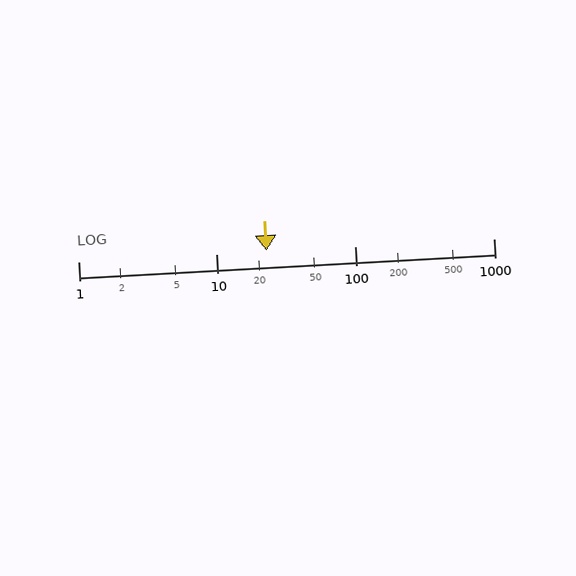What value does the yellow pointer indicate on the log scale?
The pointer indicates approximately 23.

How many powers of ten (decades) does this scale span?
The scale spans 3 decades, from 1 to 1000.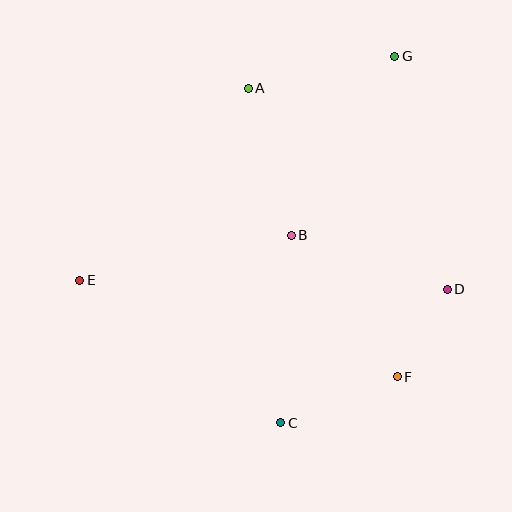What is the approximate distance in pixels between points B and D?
The distance between B and D is approximately 165 pixels.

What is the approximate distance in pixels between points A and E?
The distance between A and E is approximately 256 pixels.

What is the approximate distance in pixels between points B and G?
The distance between B and G is approximately 207 pixels.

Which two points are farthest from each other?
Points E and G are farthest from each other.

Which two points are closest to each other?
Points D and F are closest to each other.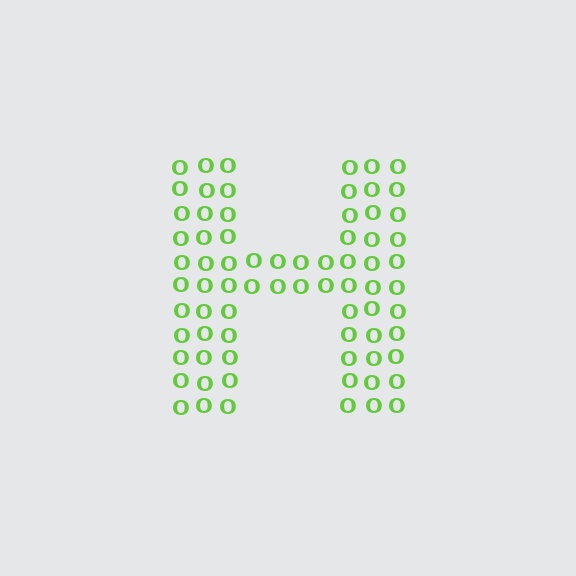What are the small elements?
The small elements are letter O's.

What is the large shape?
The large shape is the letter H.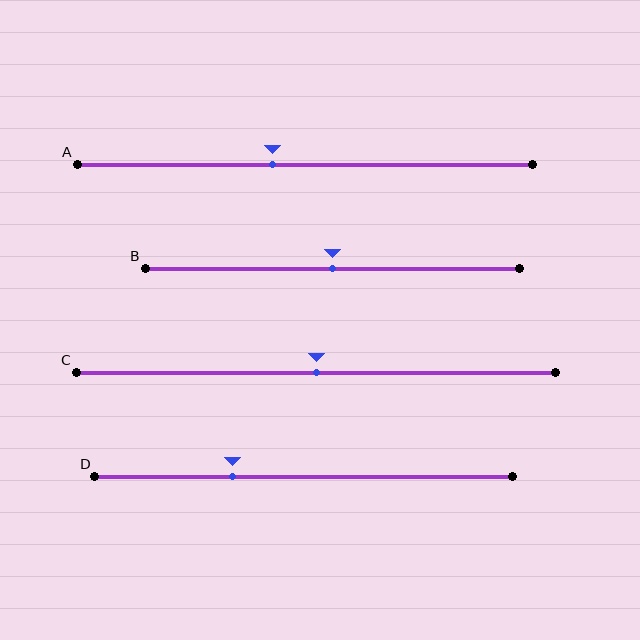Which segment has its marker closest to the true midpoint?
Segment B has its marker closest to the true midpoint.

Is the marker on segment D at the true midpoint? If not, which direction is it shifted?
No, the marker on segment D is shifted to the left by about 17% of the segment length.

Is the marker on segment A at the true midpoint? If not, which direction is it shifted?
No, the marker on segment A is shifted to the left by about 7% of the segment length.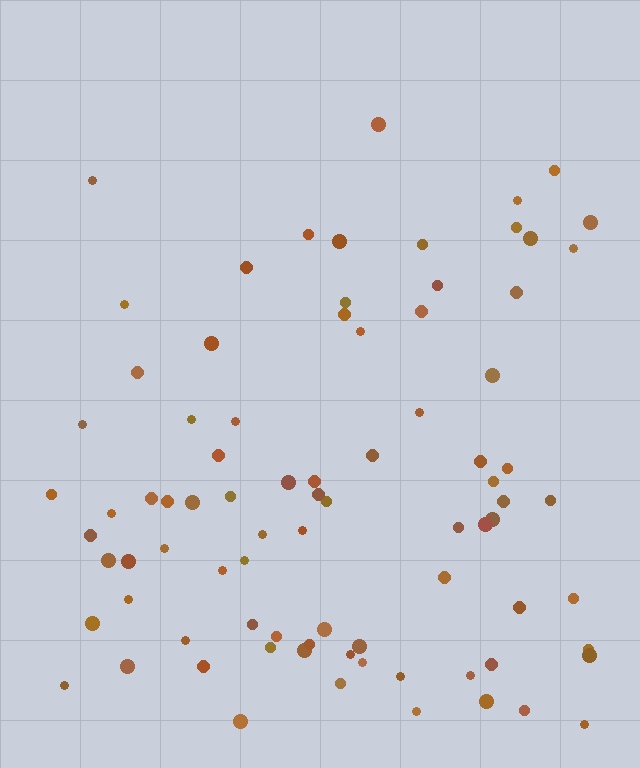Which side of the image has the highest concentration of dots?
The bottom.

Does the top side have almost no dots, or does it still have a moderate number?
Still a moderate number, just noticeably fewer than the bottom.